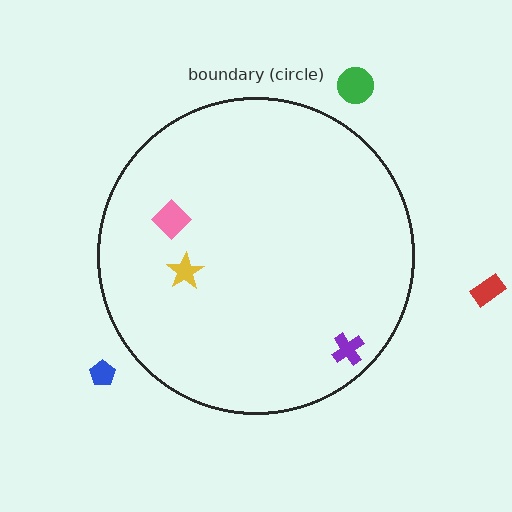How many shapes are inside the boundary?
3 inside, 3 outside.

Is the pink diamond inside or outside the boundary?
Inside.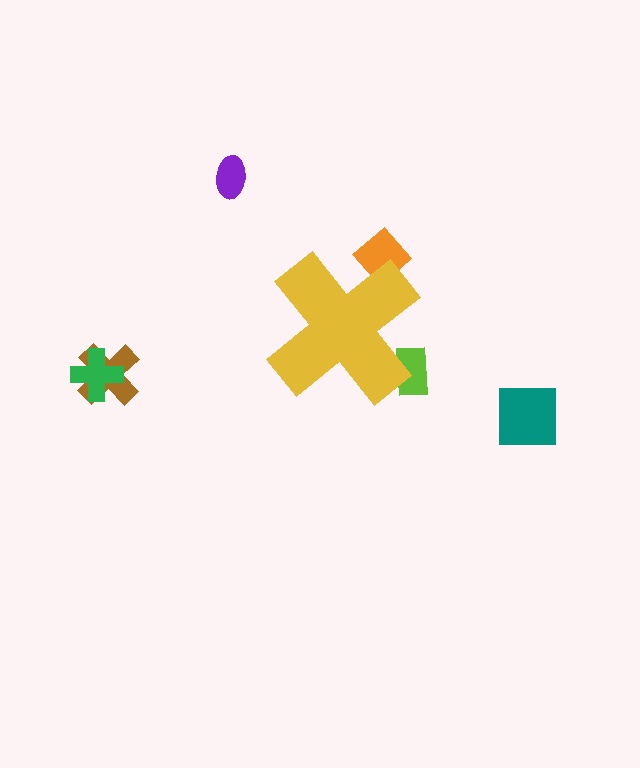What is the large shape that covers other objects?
A yellow cross.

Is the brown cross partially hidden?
No, the brown cross is fully visible.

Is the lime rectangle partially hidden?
Yes, the lime rectangle is partially hidden behind the yellow cross.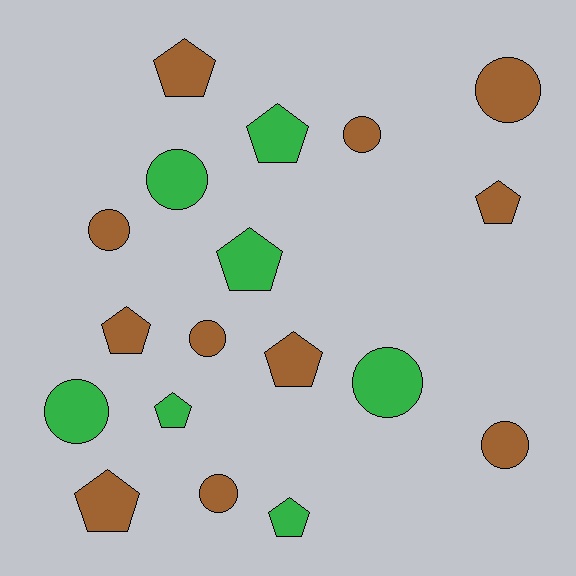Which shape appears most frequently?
Circle, with 9 objects.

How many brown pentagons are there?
There are 5 brown pentagons.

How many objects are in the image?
There are 18 objects.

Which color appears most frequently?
Brown, with 11 objects.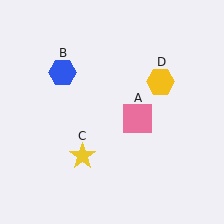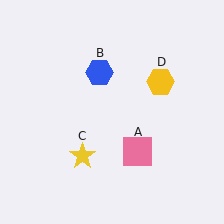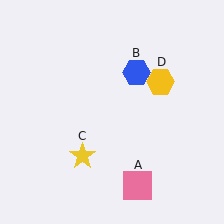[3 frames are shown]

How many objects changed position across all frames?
2 objects changed position: pink square (object A), blue hexagon (object B).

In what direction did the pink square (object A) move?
The pink square (object A) moved down.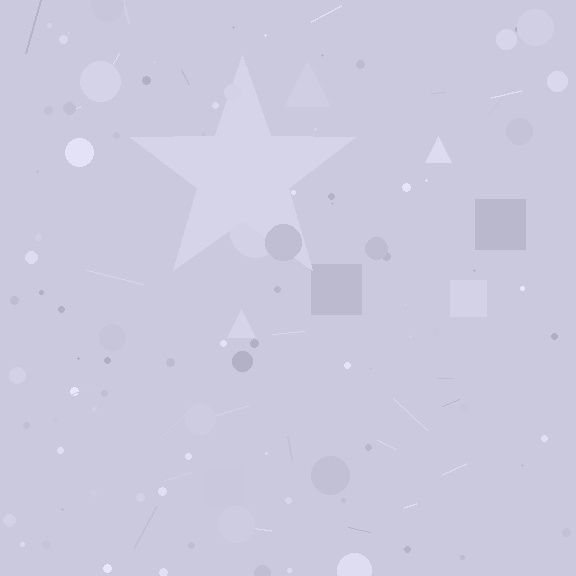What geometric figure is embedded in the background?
A star is embedded in the background.